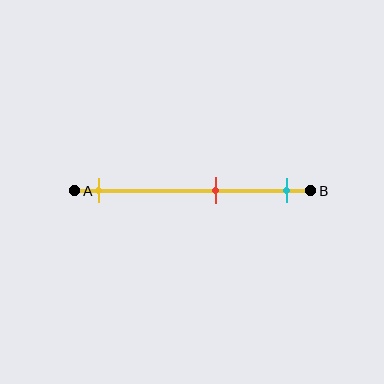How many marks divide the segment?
There are 3 marks dividing the segment.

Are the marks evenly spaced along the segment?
No, the marks are not evenly spaced.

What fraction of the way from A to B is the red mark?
The red mark is approximately 60% (0.6) of the way from A to B.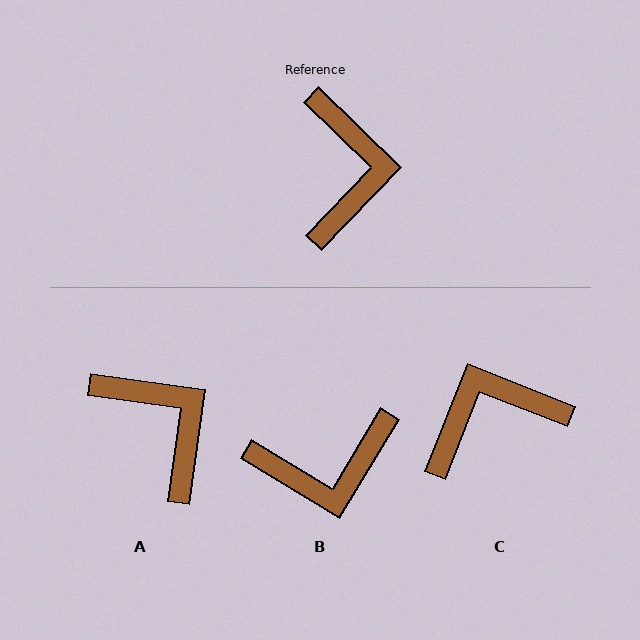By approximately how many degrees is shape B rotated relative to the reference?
Approximately 77 degrees clockwise.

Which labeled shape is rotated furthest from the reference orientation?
C, about 112 degrees away.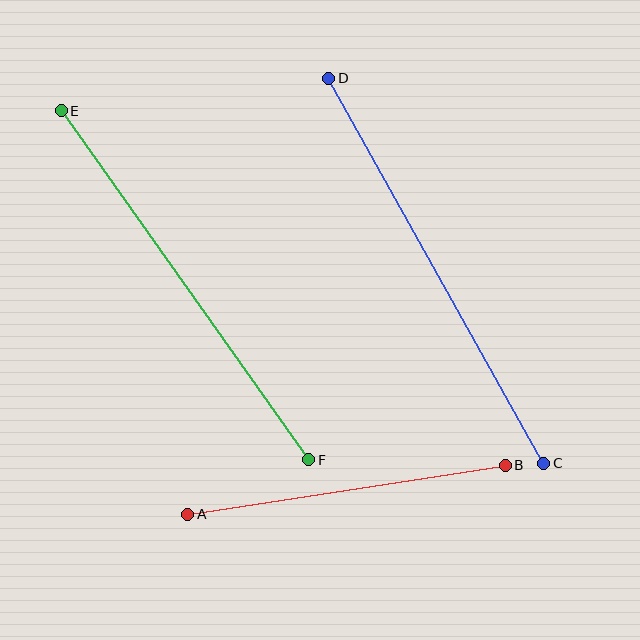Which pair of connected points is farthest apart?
Points C and D are farthest apart.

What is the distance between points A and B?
The distance is approximately 321 pixels.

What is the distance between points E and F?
The distance is approximately 428 pixels.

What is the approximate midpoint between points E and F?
The midpoint is at approximately (185, 285) pixels.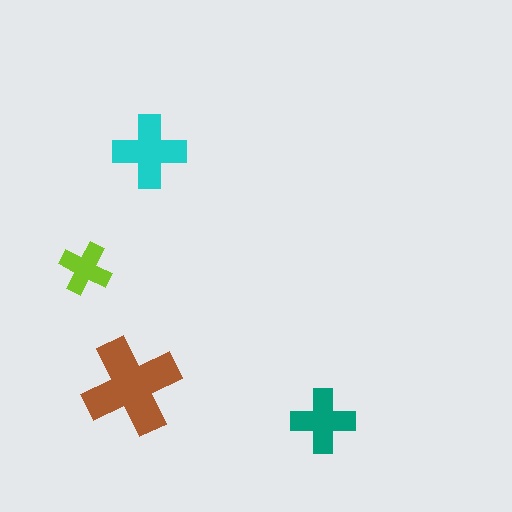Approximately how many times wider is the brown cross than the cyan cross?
About 1.5 times wider.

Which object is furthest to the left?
The lime cross is leftmost.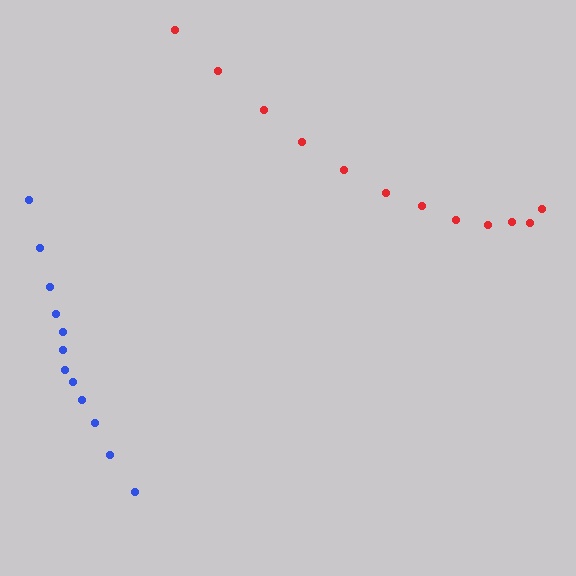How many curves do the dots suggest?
There are 2 distinct paths.